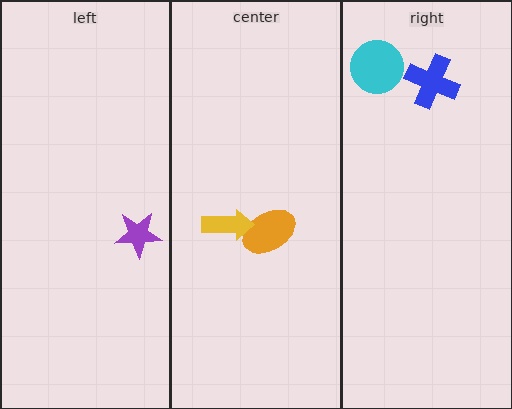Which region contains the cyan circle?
The right region.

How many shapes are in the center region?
2.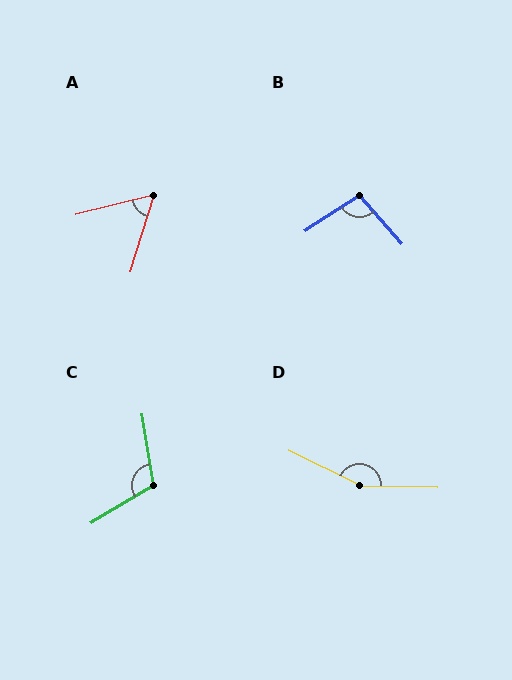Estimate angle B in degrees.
Approximately 98 degrees.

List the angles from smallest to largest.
A (59°), B (98°), C (112°), D (155°).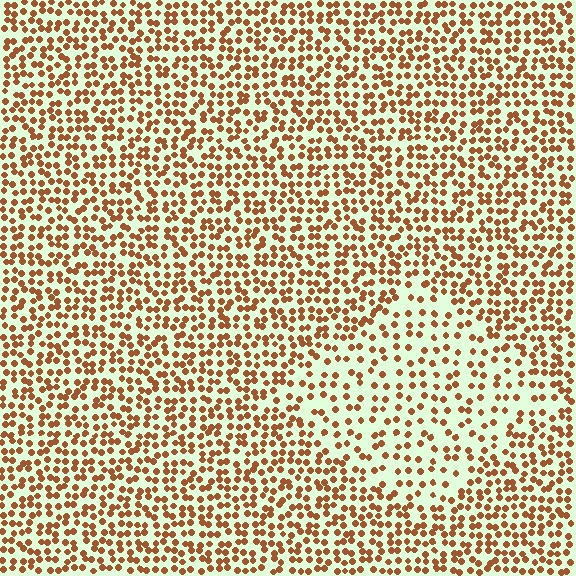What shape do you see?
I see a diamond.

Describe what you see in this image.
The image contains small brown elements arranged at two different densities. A diamond-shaped region is visible where the elements are less densely packed than the surrounding area.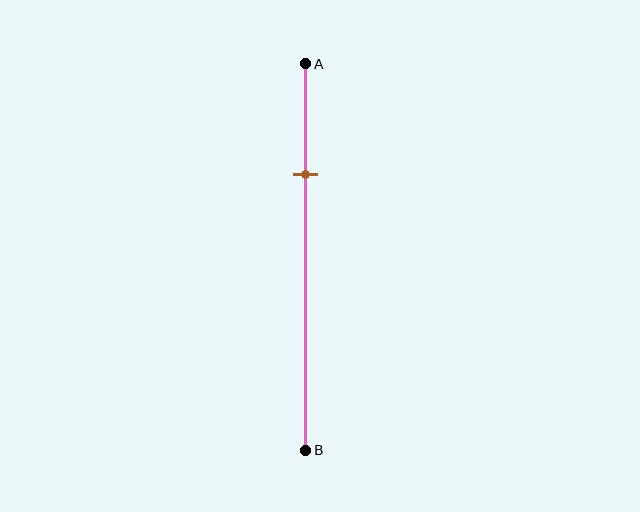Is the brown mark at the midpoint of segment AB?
No, the mark is at about 30% from A, not at the 50% midpoint.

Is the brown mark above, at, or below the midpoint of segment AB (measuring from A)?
The brown mark is above the midpoint of segment AB.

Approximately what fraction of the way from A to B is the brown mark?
The brown mark is approximately 30% of the way from A to B.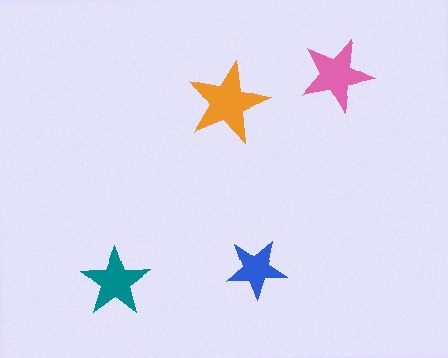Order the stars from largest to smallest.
the orange one, the pink one, the teal one, the blue one.